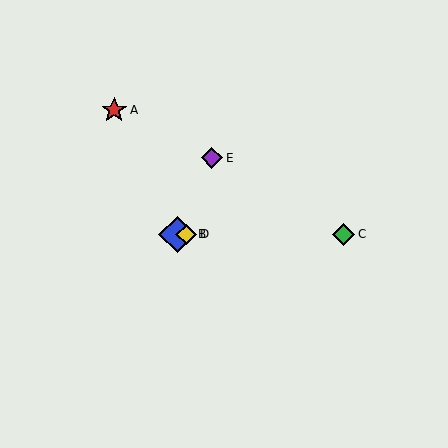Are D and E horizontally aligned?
No, D is at y≈234 and E is at y≈158.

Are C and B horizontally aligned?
Yes, both are at y≈234.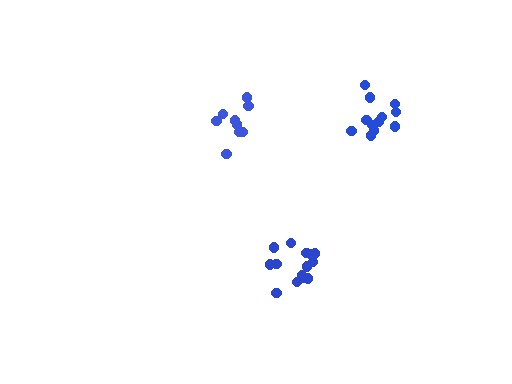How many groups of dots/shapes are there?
There are 3 groups.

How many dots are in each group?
Group 1: 9 dots, Group 2: 14 dots, Group 3: 12 dots (35 total).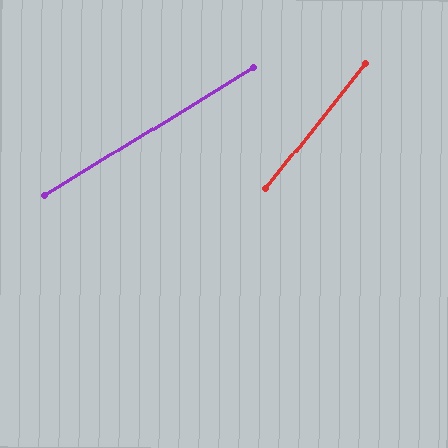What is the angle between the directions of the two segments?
Approximately 20 degrees.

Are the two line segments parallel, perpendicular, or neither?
Neither parallel nor perpendicular — they differ by about 20°.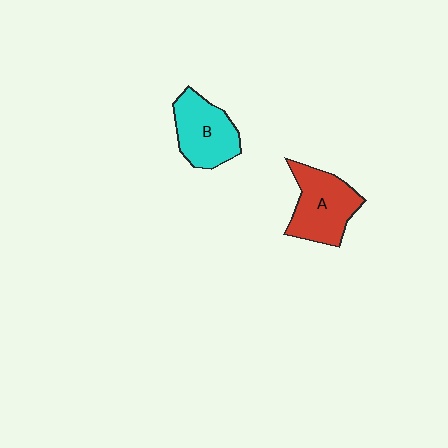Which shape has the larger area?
Shape A (red).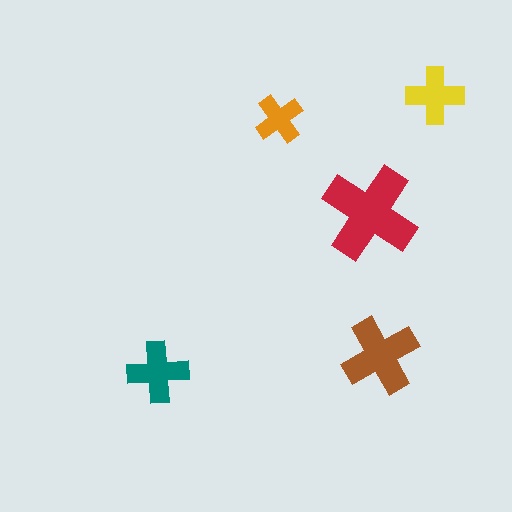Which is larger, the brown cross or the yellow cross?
The brown one.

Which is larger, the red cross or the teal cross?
The red one.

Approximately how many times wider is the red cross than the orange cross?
About 2 times wider.